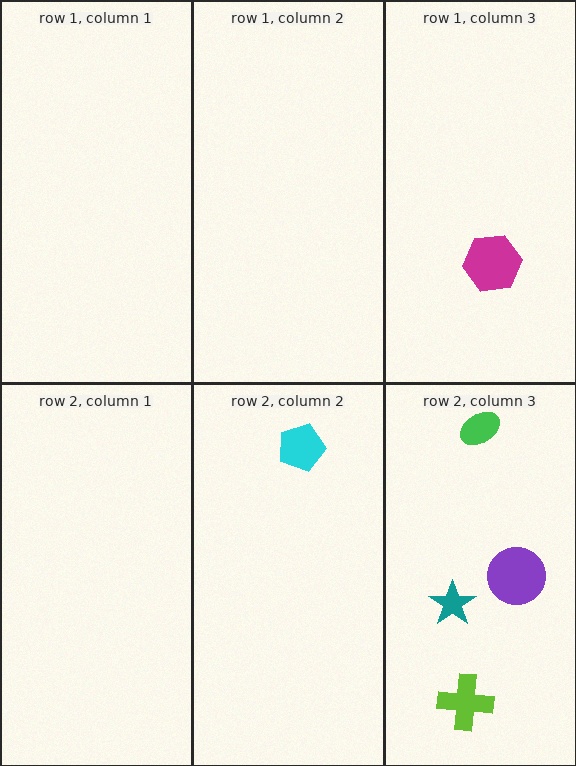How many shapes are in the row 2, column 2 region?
1.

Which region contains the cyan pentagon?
The row 2, column 2 region.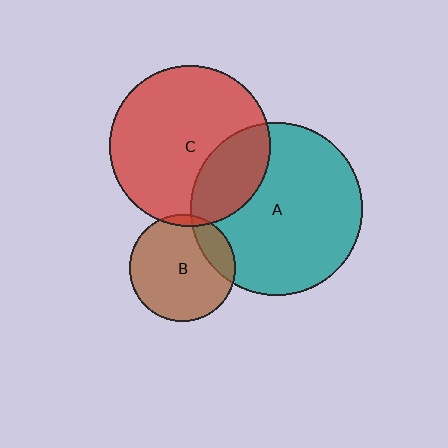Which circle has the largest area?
Circle A (teal).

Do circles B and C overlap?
Yes.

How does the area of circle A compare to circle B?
Approximately 2.6 times.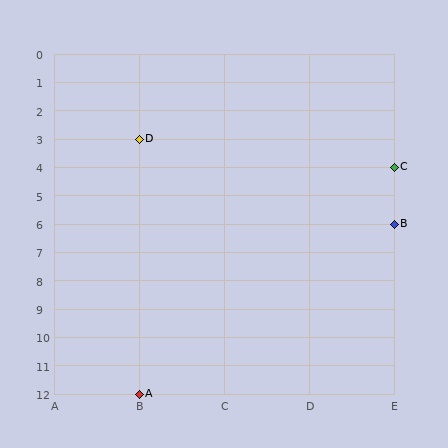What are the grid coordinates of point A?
Point A is at grid coordinates (B, 12).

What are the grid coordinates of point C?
Point C is at grid coordinates (E, 4).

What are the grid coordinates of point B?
Point B is at grid coordinates (E, 6).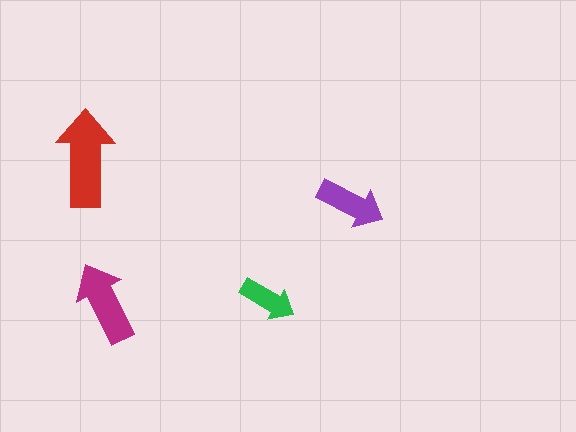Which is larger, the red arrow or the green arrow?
The red one.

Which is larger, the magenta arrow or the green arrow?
The magenta one.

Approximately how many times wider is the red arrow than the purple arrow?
About 1.5 times wider.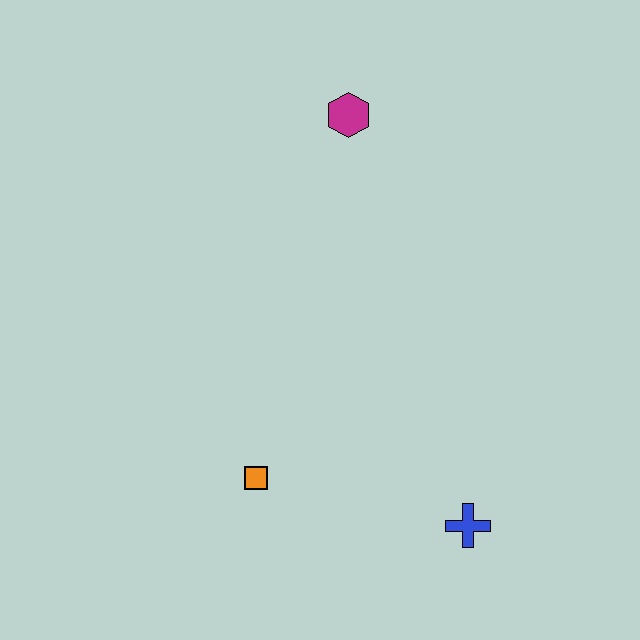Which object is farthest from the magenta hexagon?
The blue cross is farthest from the magenta hexagon.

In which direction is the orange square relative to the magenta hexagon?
The orange square is below the magenta hexagon.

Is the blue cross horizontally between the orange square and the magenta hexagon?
No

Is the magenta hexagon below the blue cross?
No